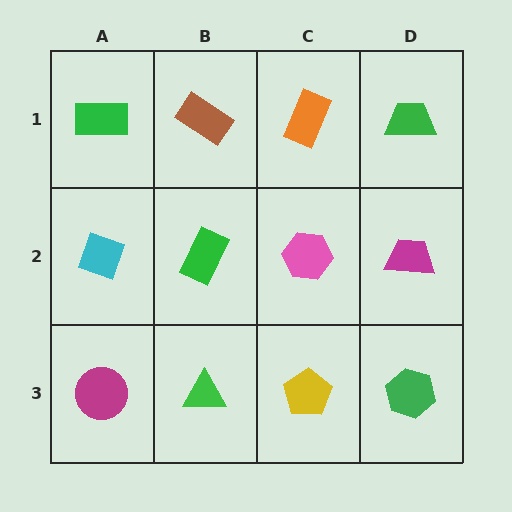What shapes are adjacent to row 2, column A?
A green rectangle (row 1, column A), a magenta circle (row 3, column A), a green rectangle (row 2, column B).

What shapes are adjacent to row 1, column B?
A green rectangle (row 2, column B), a green rectangle (row 1, column A), an orange rectangle (row 1, column C).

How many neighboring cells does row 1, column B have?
3.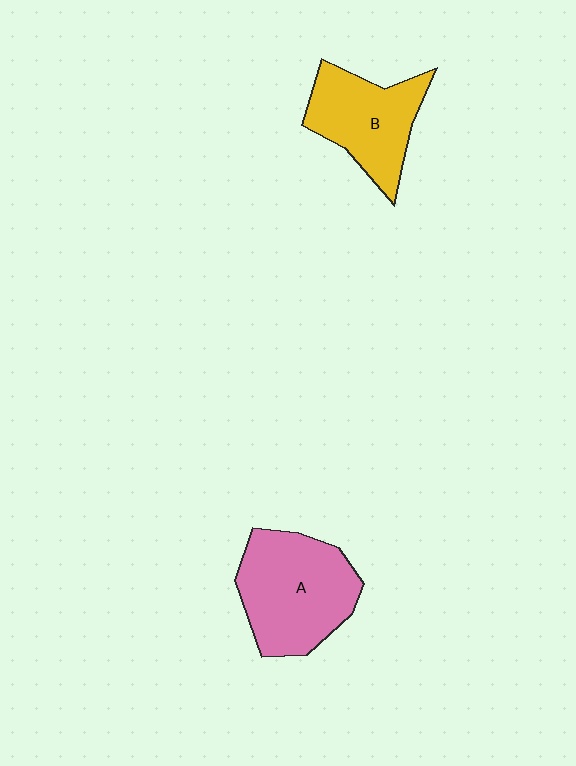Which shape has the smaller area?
Shape B (yellow).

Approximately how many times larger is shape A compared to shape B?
Approximately 1.3 times.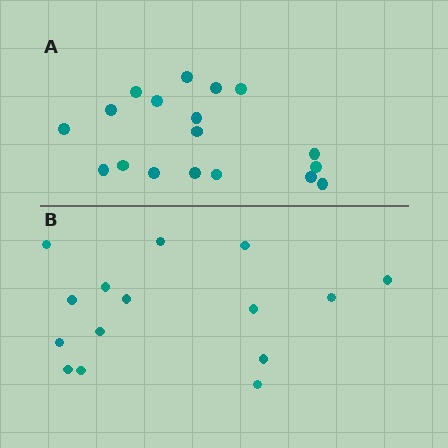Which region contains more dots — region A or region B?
Region A (the top region) has more dots.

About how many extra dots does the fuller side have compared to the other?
Region A has just a few more — roughly 2 or 3 more dots than region B.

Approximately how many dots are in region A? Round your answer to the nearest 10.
About 20 dots. (The exact count is 18, which rounds to 20.)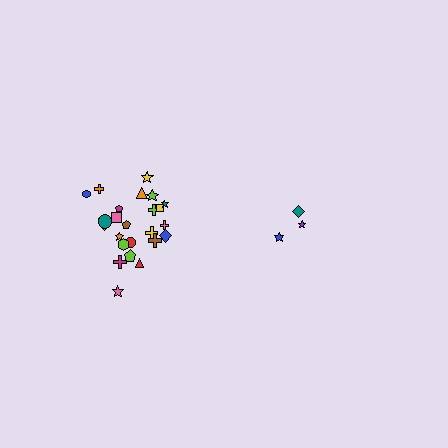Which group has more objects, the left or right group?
The left group.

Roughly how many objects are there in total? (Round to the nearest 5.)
Roughly 30 objects in total.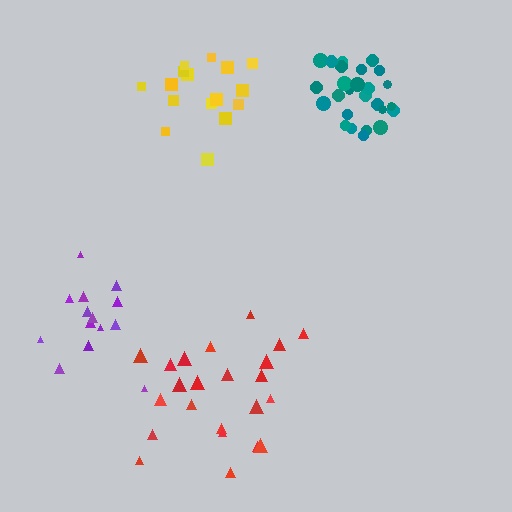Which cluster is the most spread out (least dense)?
Red.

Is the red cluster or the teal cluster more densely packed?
Teal.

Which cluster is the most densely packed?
Teal.